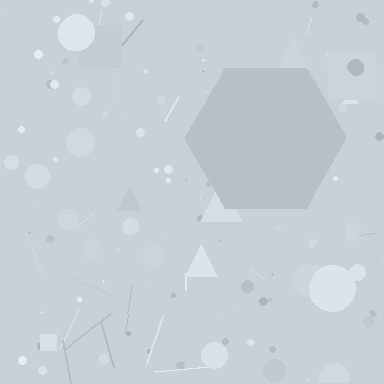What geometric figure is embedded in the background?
A hexagon is embedded in the background.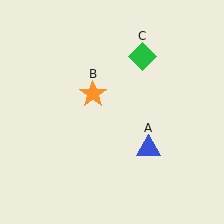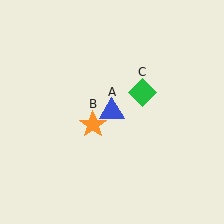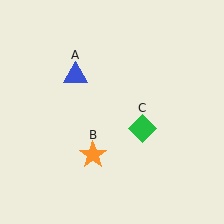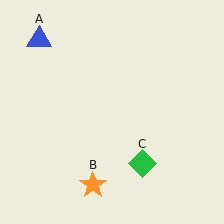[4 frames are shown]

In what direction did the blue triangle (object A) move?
The blue triangle (object A) moved up and to the left.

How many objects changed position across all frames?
3 objects changed position: blue triangle (object A), orange star (object B), green diamond (object C).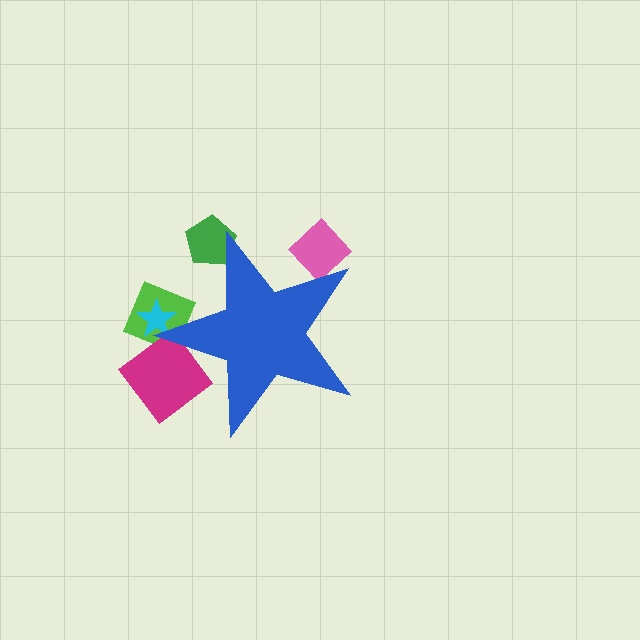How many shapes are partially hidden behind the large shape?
5 shapes are partially hidden.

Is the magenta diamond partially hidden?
Yes, the magenta diamond is partially hidden behind the blue star.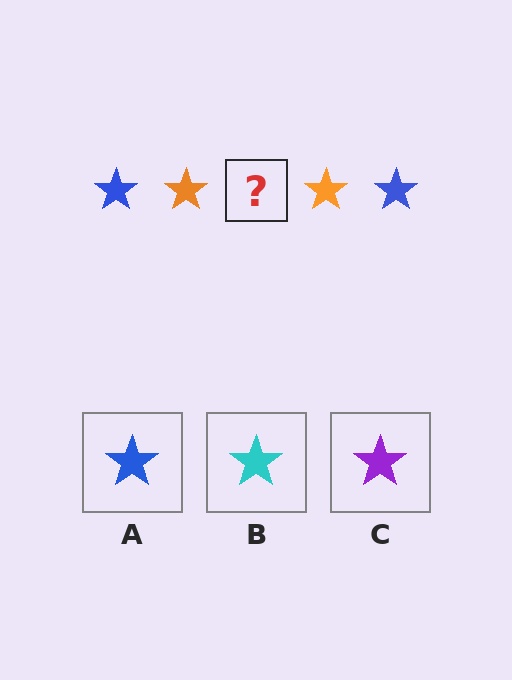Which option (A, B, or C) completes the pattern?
A.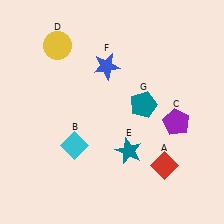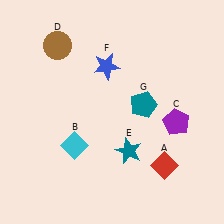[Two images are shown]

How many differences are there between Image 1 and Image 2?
There is 1 difference between the two images.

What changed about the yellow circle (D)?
In Image 1, D is yellow. In Image 2, it changed to brown.